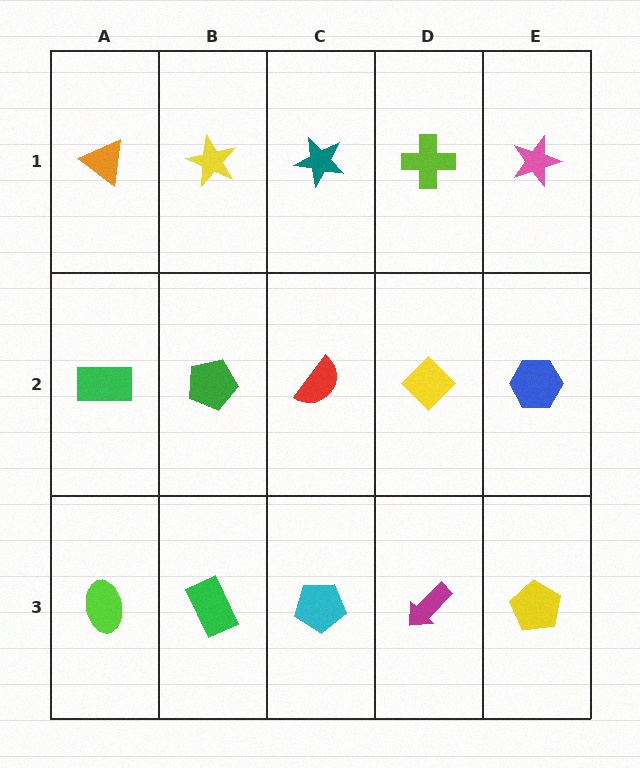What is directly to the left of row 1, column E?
A lime cross.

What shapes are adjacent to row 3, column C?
A red semicircle (row 2, column C), a green rectangle (row 3, column B), a magenta arrow (row 3, column D).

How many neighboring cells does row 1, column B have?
3.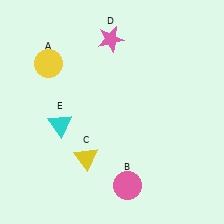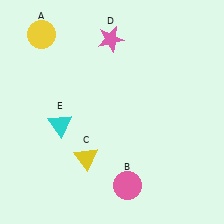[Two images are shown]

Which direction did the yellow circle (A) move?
The yellow circle (A) moved up.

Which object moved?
The yellow circle (A) moved up.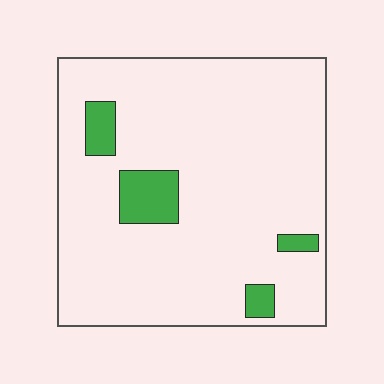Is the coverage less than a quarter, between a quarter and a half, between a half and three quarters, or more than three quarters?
Less than a quarter.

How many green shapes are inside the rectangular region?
4.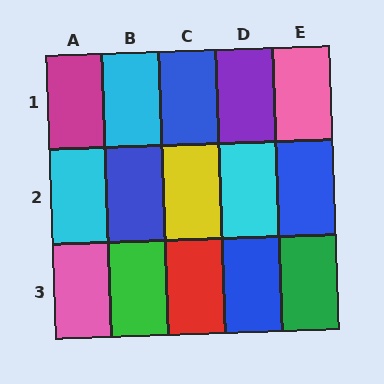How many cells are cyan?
3 cells are cyan.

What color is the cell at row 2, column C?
Yellow.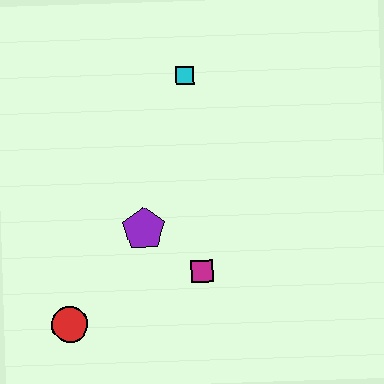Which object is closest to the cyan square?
The purple pentagon is closest to the cyan square.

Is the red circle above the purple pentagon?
No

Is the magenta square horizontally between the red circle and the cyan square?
No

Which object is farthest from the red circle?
The cyan square is farthest from the red circle.